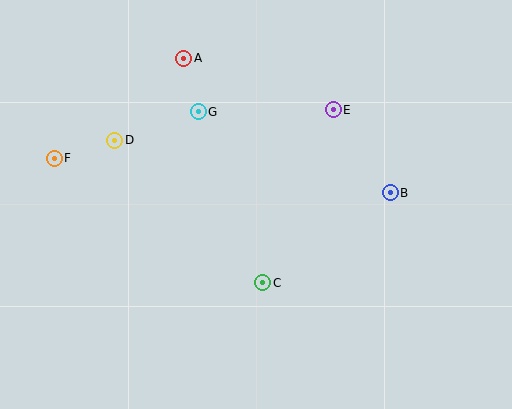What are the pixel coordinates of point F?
Point F is at (54, 158).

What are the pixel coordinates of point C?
Point C is at (263, 283).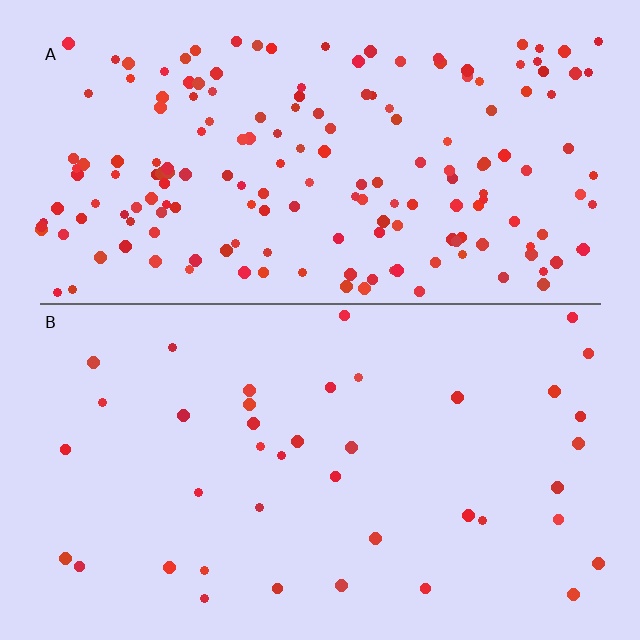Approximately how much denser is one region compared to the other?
Approximately 4.5× — region A over region B.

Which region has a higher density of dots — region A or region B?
A (the top).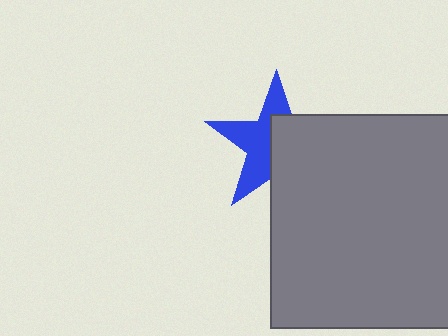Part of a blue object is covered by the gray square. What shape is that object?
It is a star.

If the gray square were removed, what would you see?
You would see the complete blue star.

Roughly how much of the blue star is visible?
About half of it is visible (roughly 49%).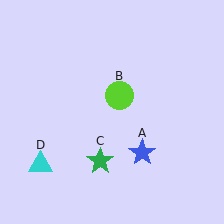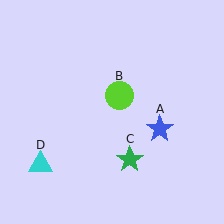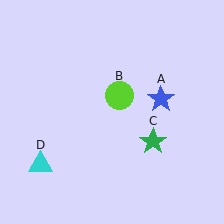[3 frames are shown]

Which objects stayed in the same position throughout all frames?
Lime circle (object B) and cyan triangle (object D) remained stationary.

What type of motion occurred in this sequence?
The blue star (object A), green star (object C) rotated counterclockwise around the center of the scene.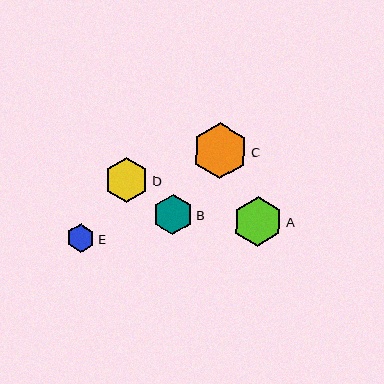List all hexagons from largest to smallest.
From largest to smallest: C, A, D, B, E.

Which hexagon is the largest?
Hexagon C is the largest with a size of approximately 55 pixels.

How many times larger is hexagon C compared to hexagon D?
Hexagon C is approximately 1.2 times the size of hexagon D.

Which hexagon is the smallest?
Hexagon E is the smallest with a size of approximately 29 pixels.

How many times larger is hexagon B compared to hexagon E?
Hexagon B is approximately 1.4 times the size of hexagon E.